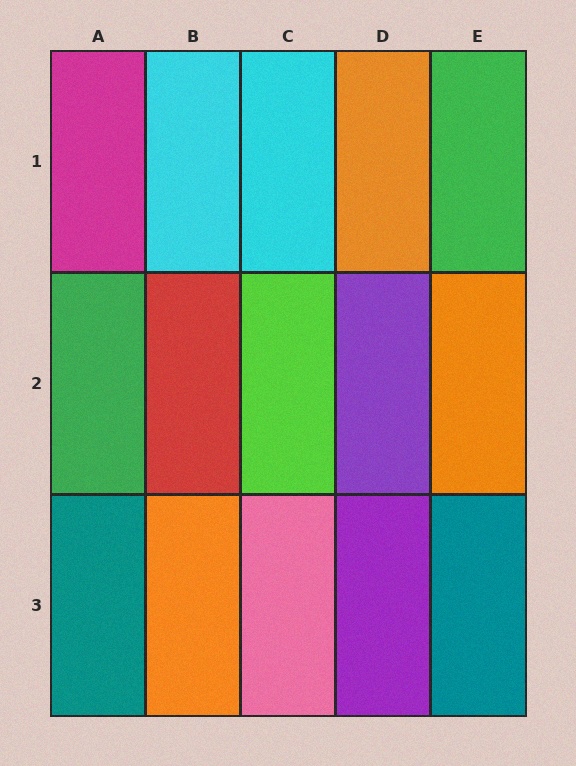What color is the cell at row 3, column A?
Teal.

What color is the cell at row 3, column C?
Pink.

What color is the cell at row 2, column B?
Red.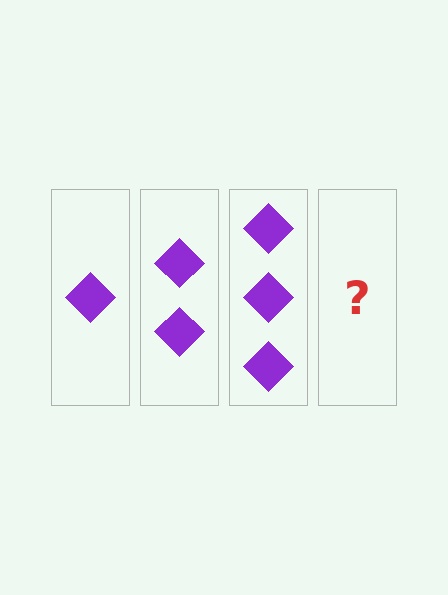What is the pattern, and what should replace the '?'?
The pattern is that each step adds one more diamond. The '?' should be 4 diamonds.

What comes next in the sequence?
The next element should be 4 diamonds.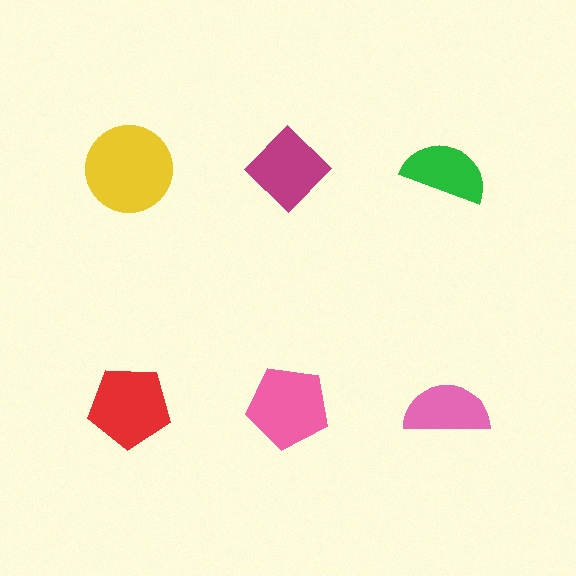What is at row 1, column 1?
A yellow circle.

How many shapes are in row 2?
3 shapes.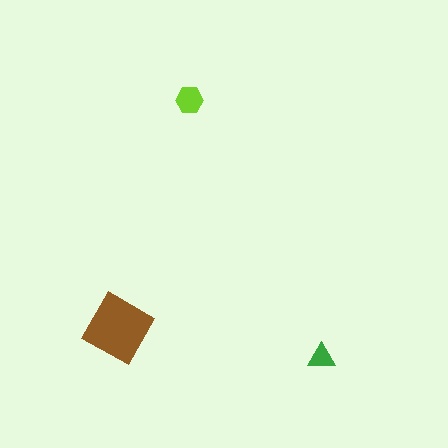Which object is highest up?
The lime hexagon is topmost.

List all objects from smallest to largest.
The green triangle, the lime hexagon, the brown diamond.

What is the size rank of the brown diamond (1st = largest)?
1st.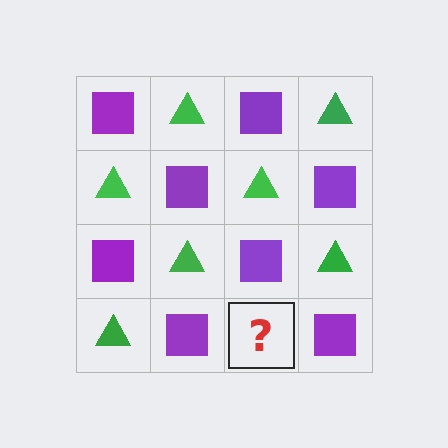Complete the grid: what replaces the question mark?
The question mark should be replaced with a green triangle.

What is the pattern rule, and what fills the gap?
The rule is that it alternates purple square and green triangle in a checkerboard pattern. The gap should be filled with a green triangle.